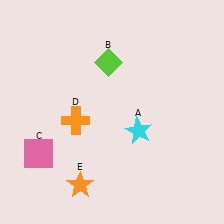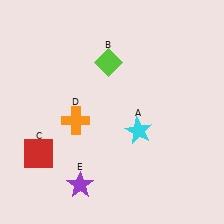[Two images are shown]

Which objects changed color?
C changed from pink to red. E changed from orange to purple.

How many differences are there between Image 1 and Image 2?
There are 2 differences between the two images.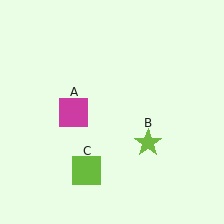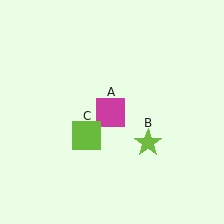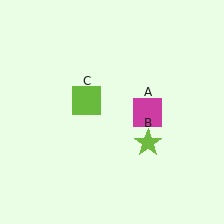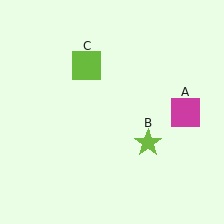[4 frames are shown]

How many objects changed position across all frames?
2 objects changed position: magenta square (object A), lime square (object C).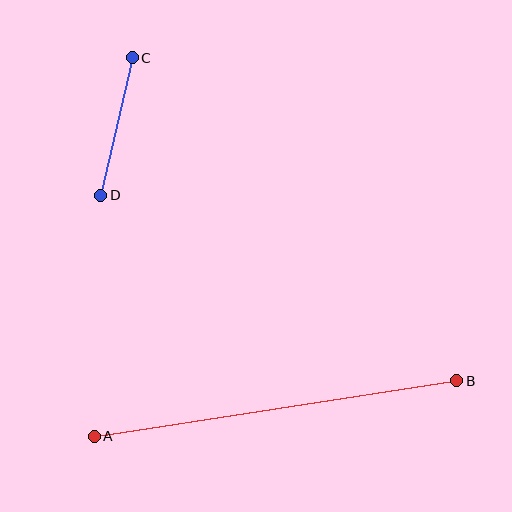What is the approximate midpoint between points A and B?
The midpoint is at approximately (276, 408) pixels.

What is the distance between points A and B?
The distance is approximately 367 pixels.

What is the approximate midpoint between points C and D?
The midpoint is at approximately (116, 127) pixels.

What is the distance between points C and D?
The distance is approximately 141 pixels.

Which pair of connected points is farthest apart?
Points A and B are farthest apart.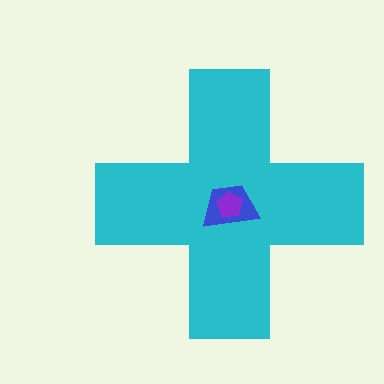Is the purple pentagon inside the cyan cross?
Yes.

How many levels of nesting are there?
3.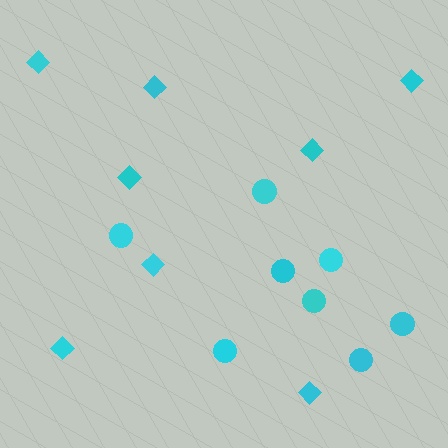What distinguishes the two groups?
There are 2 groups: one group of circles (8) and one group of diamonds (8).